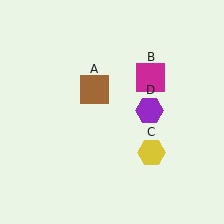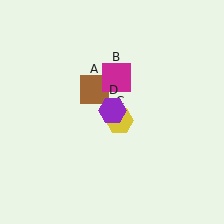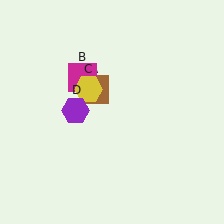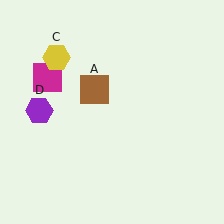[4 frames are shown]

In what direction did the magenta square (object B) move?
The magenta square (object B) moved left.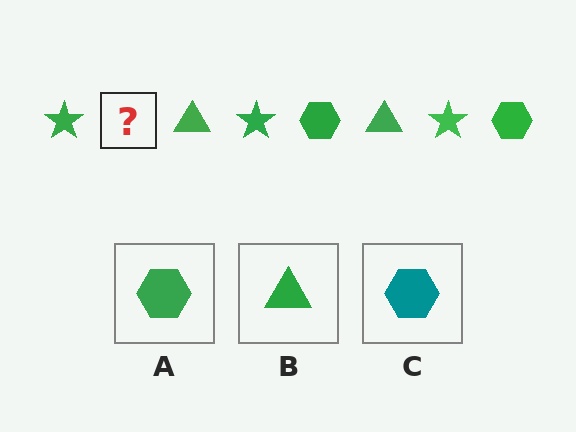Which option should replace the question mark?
Option A.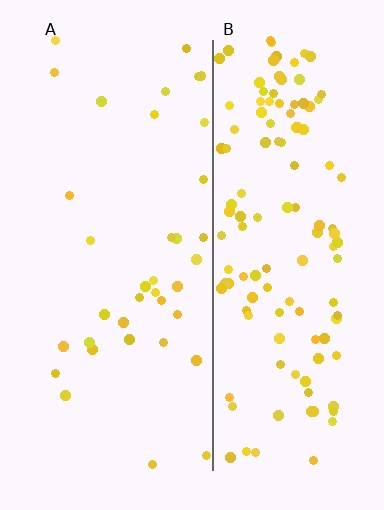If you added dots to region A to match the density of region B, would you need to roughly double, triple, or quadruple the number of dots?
Approximately triple.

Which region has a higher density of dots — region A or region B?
B (the right).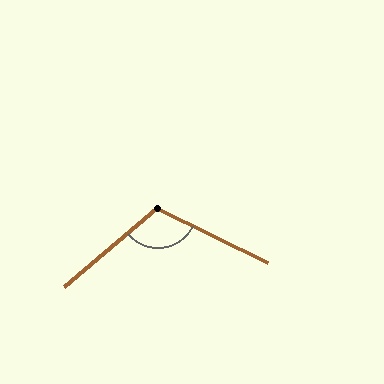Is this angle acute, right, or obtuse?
It is obtuse.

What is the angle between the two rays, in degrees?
Approximately 114 degrees.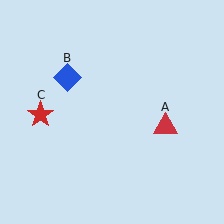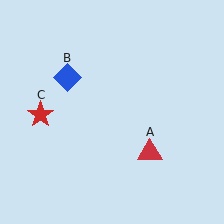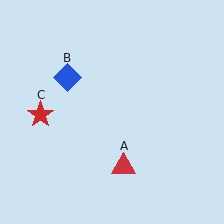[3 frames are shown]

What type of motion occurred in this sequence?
The red triangle (object A) rotated clockwise around the center of the scene.